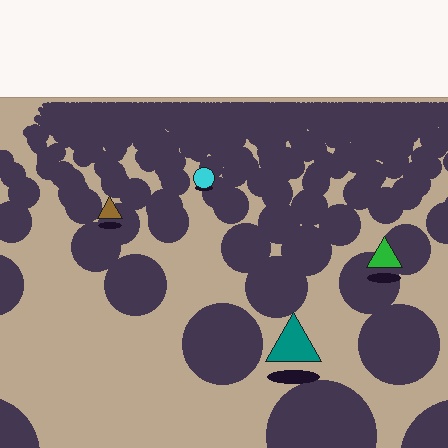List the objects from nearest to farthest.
From nearest to farthest: the teal triangle, the green triangle, the brown triangle, the cyan circle.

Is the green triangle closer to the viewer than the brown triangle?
Yes. The green triangle is closer — you can tell from the texture gradient: the ground texture is coarser near it.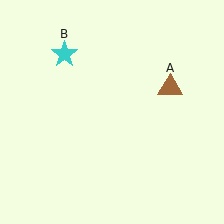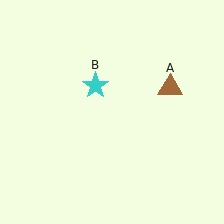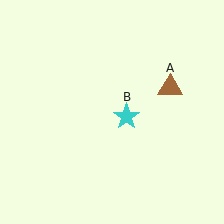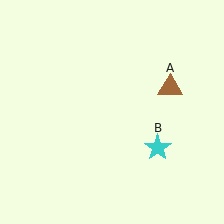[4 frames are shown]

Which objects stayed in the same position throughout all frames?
Brown triangle (object A) remained stationary.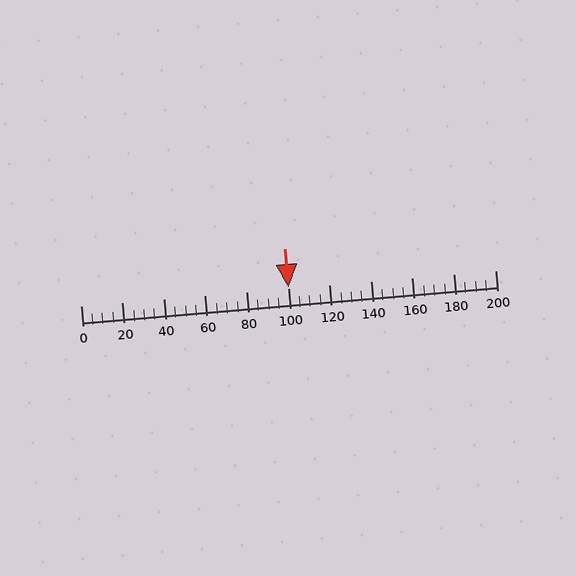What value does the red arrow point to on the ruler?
The red arrow points to approximately 100.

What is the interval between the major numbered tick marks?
The major tick marks are spaced 20 units apart.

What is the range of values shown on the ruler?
The ruler shows values from 0 to 200.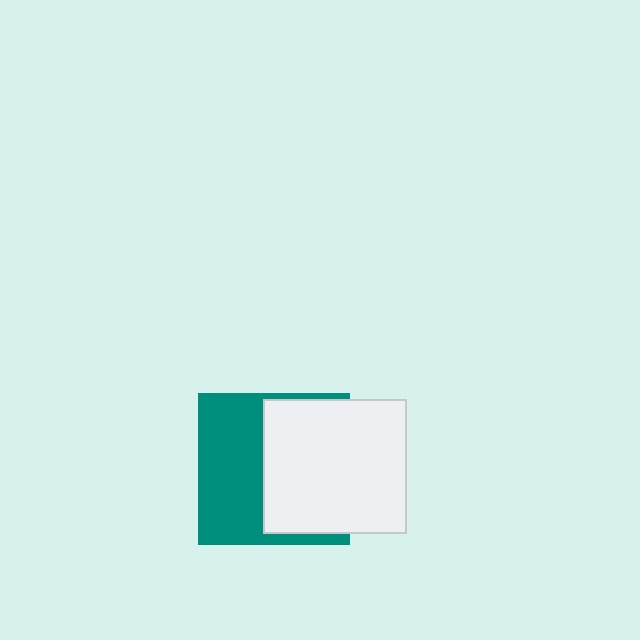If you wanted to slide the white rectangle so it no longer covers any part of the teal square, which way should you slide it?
Slide it right — that is the most direct way to separate the two shapes.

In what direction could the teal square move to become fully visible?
The teal square could move left. That would shift it out from behind the white rectangle entirely.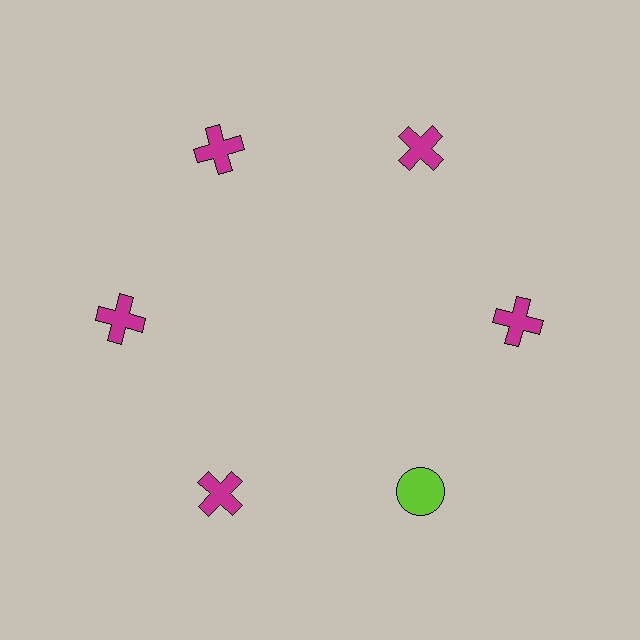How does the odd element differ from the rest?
It differs in both color (lime instead of magenta) and shape (circle instead of cross).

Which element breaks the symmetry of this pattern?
The lime circle at roughly the 5 o'clock position breaks the symmetry. All other shapes are magenta crosses.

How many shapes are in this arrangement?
There are 6 shapes arranged in a ring pattern.